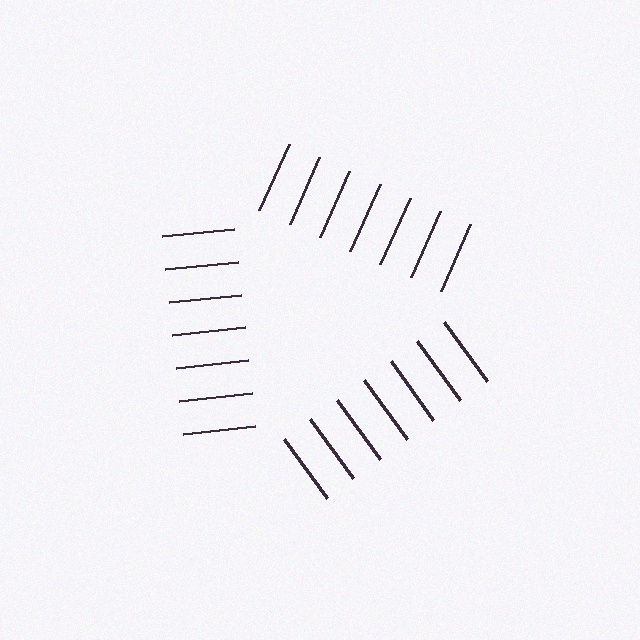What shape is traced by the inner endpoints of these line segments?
An illusory triangle — the line segments terminate on its edges but no continuous stroke is drawn.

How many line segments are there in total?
21 — 7 along each of the 3 edges.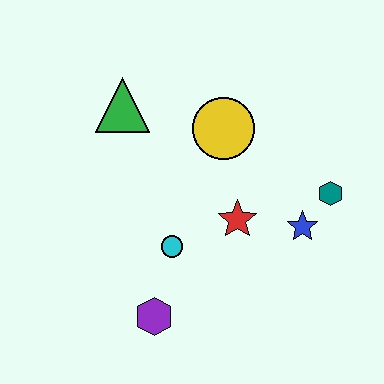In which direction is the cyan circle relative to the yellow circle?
The cyan circle is below the yellow circle.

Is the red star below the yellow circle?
Yes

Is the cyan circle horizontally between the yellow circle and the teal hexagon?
No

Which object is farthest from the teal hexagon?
The green triangle is farthest from the teal hexagon.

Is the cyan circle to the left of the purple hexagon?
No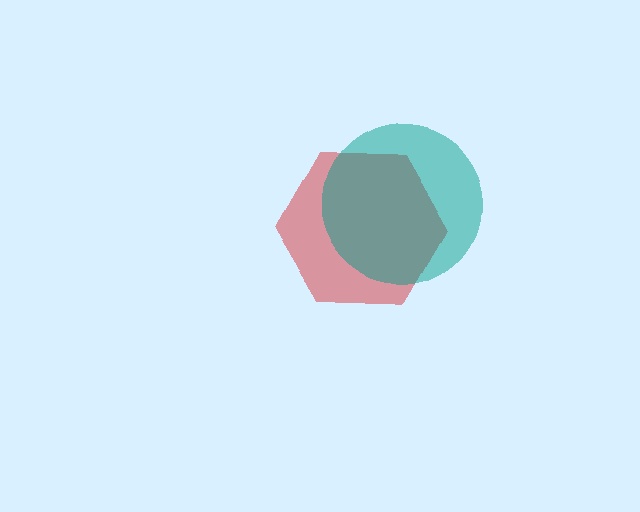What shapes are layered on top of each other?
The layered shapes are: a red hexagon, a teal circle.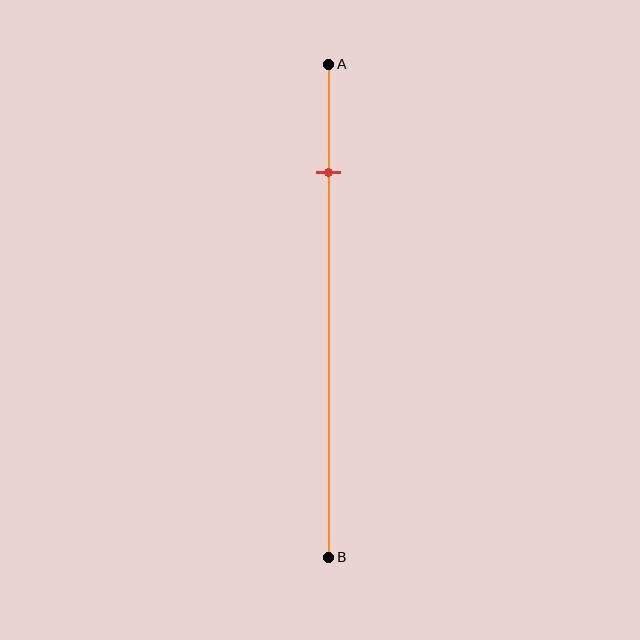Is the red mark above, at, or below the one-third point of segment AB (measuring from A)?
The red mark is above the one-third point of segment AB.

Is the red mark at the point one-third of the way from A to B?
No, the mark is at about 20% from A, not at the 33% one-third point.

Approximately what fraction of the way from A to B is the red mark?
The red mark is approximately 20% of the way from A to B.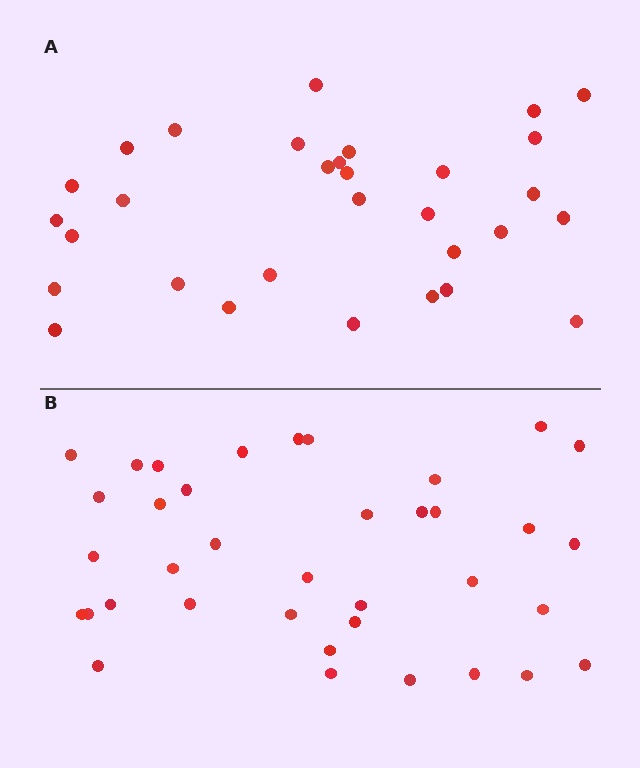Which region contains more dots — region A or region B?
Region B (the bottom region) has more dots.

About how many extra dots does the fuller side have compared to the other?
Region B has about 6 more dots than region A.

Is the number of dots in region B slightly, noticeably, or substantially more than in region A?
Region B has only slightly more — the two regions are fairly close. The ratio is roughly 1.2 to 1.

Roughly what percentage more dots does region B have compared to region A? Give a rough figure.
About 20% more.